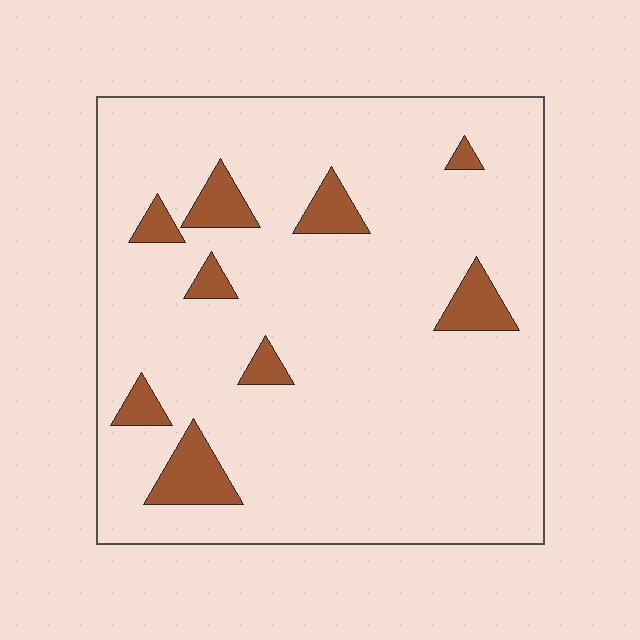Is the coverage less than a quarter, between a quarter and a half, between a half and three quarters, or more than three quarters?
Less than a quarter.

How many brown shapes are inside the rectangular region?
9.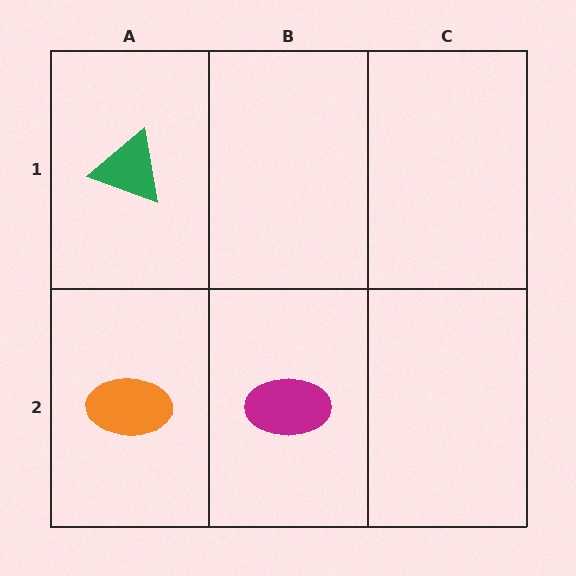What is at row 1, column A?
A green triangle.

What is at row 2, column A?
An orange ellipse.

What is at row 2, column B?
A magenta ellipse.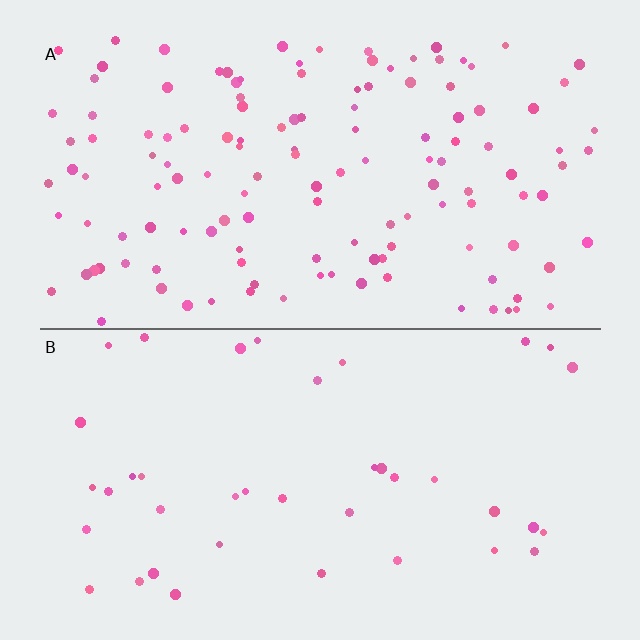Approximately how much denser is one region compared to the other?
Approximately 3.3× — region A over region B.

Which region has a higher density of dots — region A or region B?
A (the top).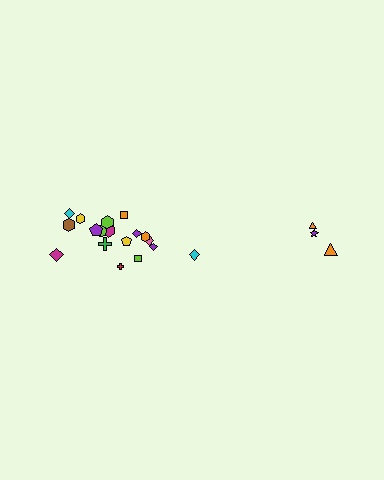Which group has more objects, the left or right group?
The left group.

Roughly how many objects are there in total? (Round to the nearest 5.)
Roughly 20 objects in total.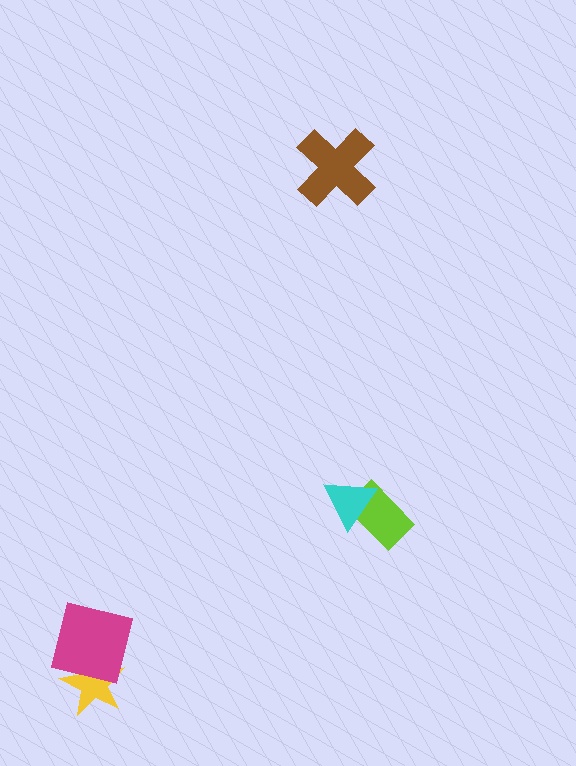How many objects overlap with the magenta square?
1 object overlaps with the magenta square.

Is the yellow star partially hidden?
Yes, it is partially covered by another shape.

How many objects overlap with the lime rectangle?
1 object overlaps with the lime rectangle.